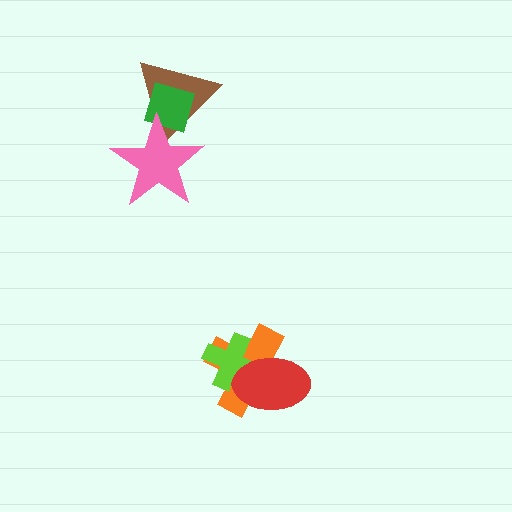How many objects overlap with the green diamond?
2 objects overlap with the green diamond.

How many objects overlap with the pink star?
2 objects overlap with the pink star.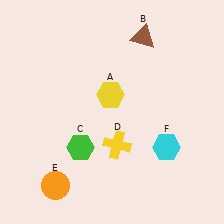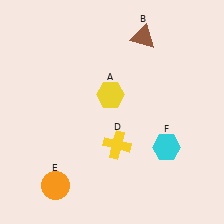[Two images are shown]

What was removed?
The green hexagon (C) was removed in Image 2.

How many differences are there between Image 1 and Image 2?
There is 1 difference between the two images.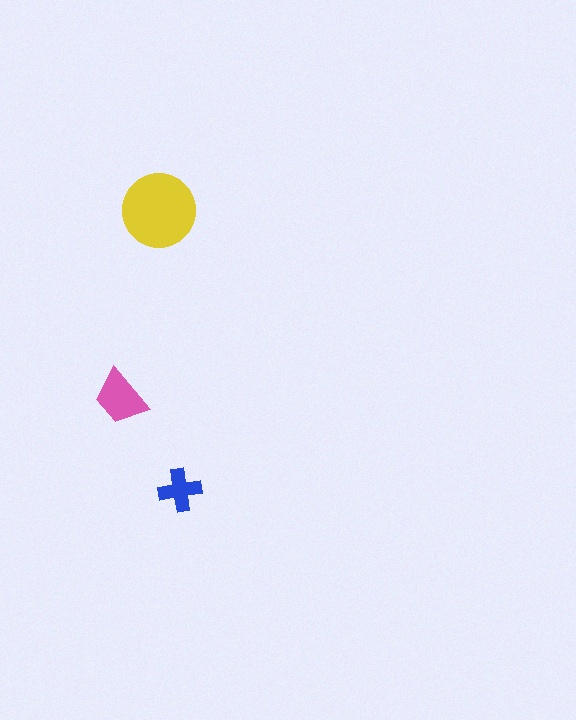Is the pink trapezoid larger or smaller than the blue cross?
Larger.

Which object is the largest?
The yellow circle.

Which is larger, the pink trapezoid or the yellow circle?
The yellow circle.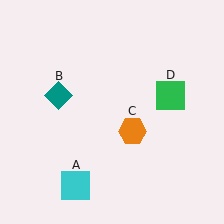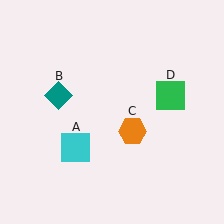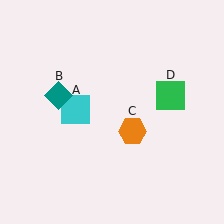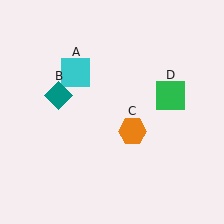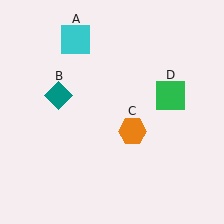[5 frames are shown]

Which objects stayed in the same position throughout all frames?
Teal diamond (object B) and orange hexagon (object C) and green square (object D) remained stationary.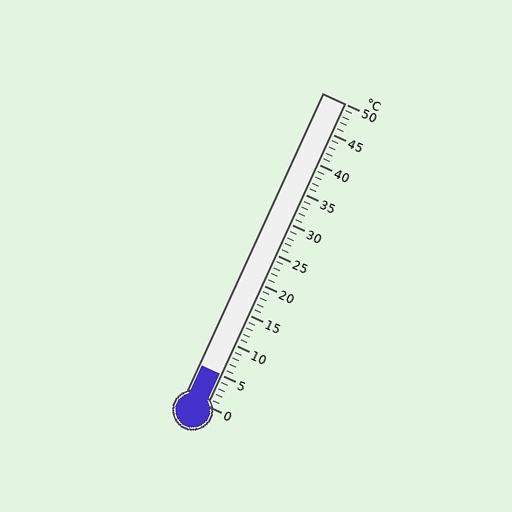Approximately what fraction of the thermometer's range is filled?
The thermometer is filled to approximately 10% of its range.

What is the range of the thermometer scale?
The thermometer scale ranges from 0°C to 50°C.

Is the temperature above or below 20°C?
The temperature is below 20°C.